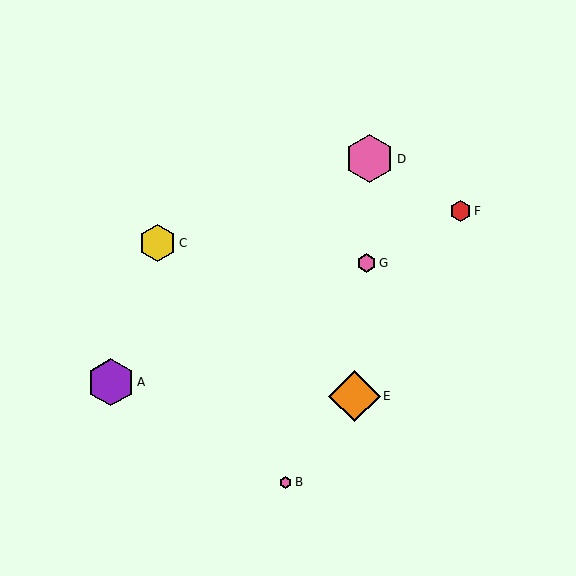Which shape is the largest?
The orange diamond (labeled E) is the largest.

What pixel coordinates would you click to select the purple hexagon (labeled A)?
Click at (111, 382) to select the purple hexagon A.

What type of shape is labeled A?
Shape A is a purple hexagon.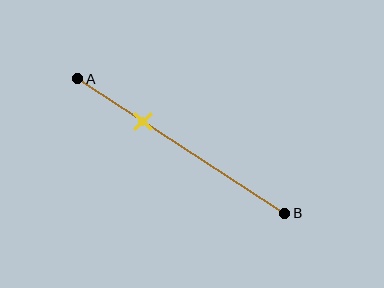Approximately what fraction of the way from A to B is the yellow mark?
The yellow mark is approximately 30% of the way from A to B.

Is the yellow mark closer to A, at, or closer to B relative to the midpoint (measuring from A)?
The yellow mark is closer to point A than the midpoint of segment AB.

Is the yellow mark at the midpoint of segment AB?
No, the mark is at about 30% from A, not at the 50% midpoint.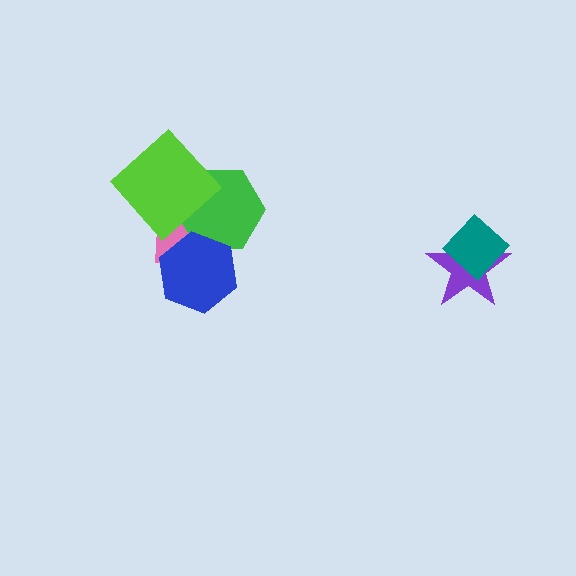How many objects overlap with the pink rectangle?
3 objects overlap with the pink rectangle.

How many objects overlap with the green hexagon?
3 objects overlap with the green hexagon.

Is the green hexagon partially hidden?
Yes, it is partially covered by another shape.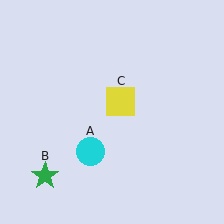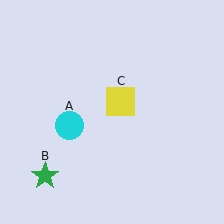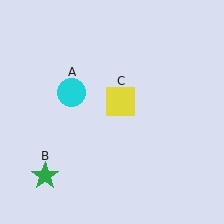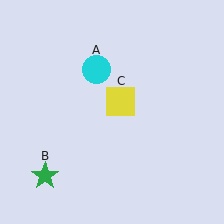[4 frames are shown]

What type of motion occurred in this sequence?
The cyan circle (object A) rotated clockwise around the center of the scene.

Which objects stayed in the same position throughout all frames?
Green star (object B) and yellow square (object C) remained stationary.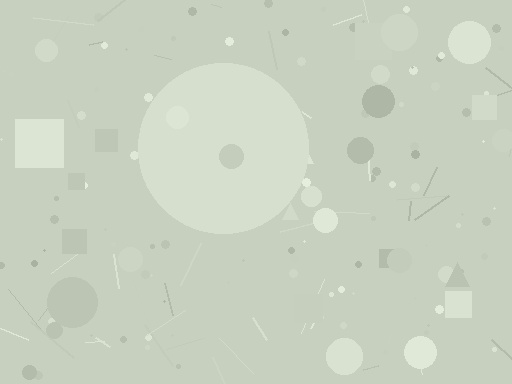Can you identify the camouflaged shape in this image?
The camouflaged shape is a circle.